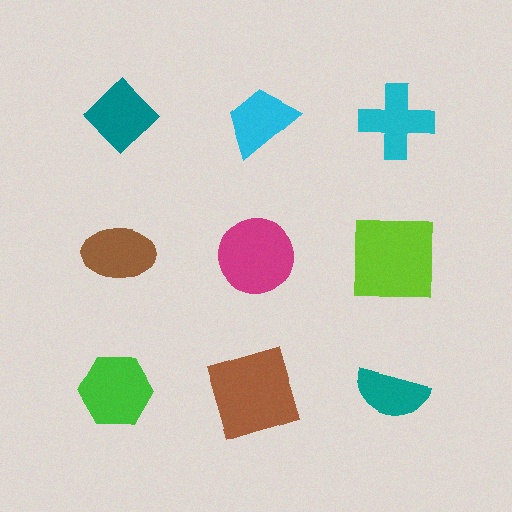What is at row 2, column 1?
A brown ellipse.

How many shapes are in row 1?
3 shapes.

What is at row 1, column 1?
A teal diamond.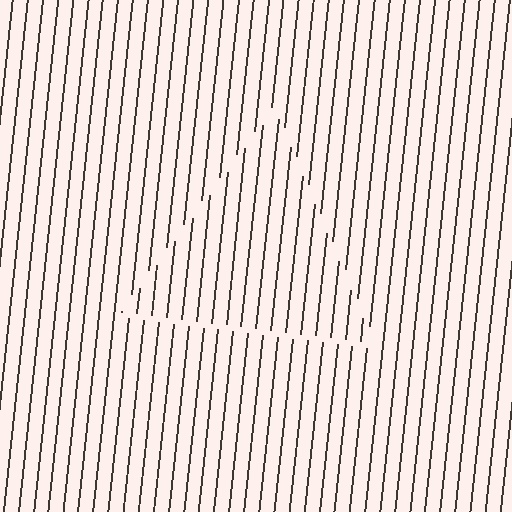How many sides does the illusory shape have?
3 sides — the line-ends trace a triangle.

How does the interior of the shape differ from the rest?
The interior of the shape contains the same grating, shifted by half a period — the contour is defined by the phase discontinuity where line-ends from the inner and outer gratings abut.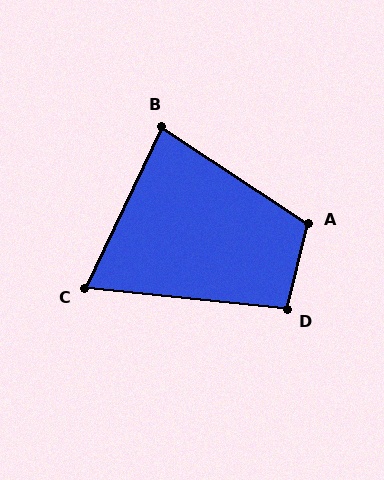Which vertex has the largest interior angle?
A, at approximately 109 degrees.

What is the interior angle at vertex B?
Approximately 82 degrees (acute).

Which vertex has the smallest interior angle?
C, at approximately 71 degrees.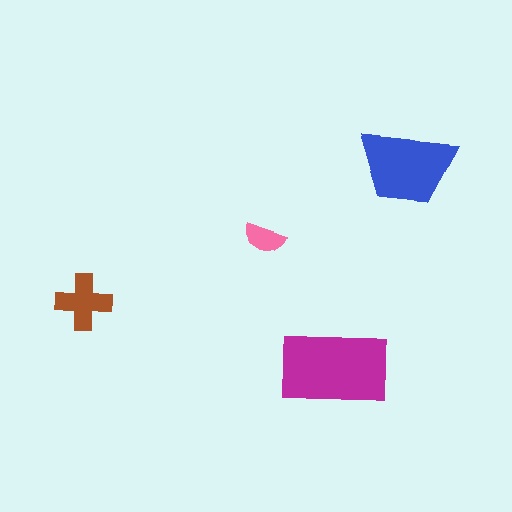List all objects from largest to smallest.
The magenta rectangle, the blue trapezoid, the brown cross, the pink semicircle.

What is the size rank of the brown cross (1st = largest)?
3rd.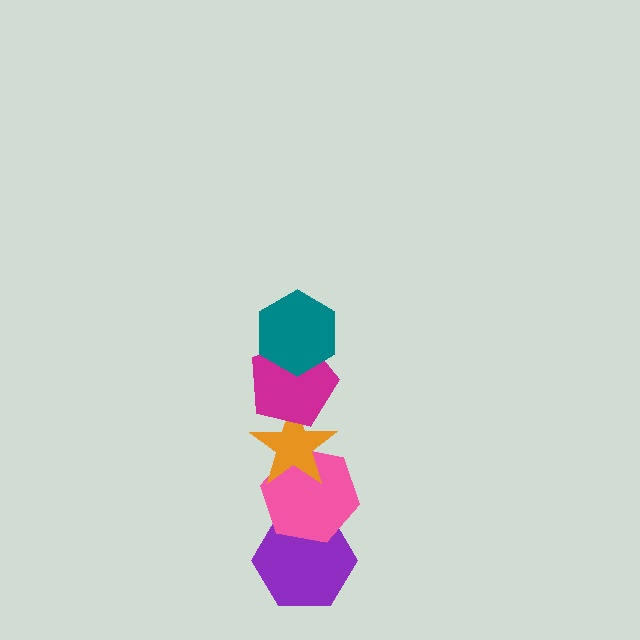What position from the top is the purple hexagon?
The purple hexagon is 5th from the top.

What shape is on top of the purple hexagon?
The pink hexagon is on top of the purple hexagon.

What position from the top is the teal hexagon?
The teal hexagon is 1st from the top.